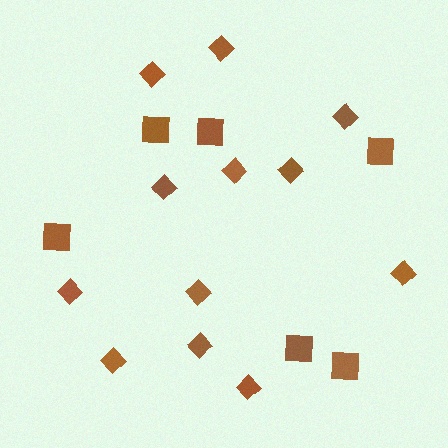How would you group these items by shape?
There are 2 groups: one group of diamonds (12) and one group of squares (6).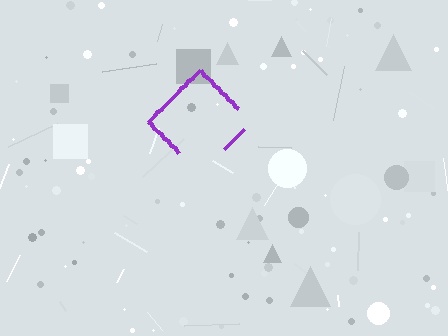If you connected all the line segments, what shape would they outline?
They would outline a diamond.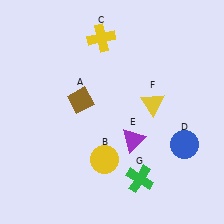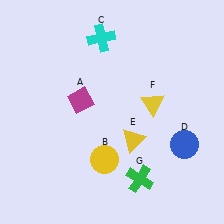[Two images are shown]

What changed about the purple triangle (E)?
In Image 1, E is purple. In Image 2, it changed to yellow.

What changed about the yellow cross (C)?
In Image 1, C is yellow. In Image 2, it changed to cyan.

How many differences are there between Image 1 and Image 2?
There are 3 differences between the two images.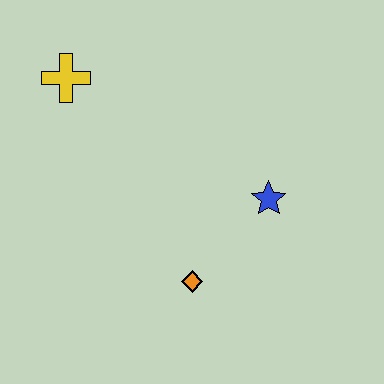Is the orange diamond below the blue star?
Yes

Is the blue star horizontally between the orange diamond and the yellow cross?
No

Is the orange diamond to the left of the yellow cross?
No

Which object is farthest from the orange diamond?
The yellow cross is farthest from the orange diamond.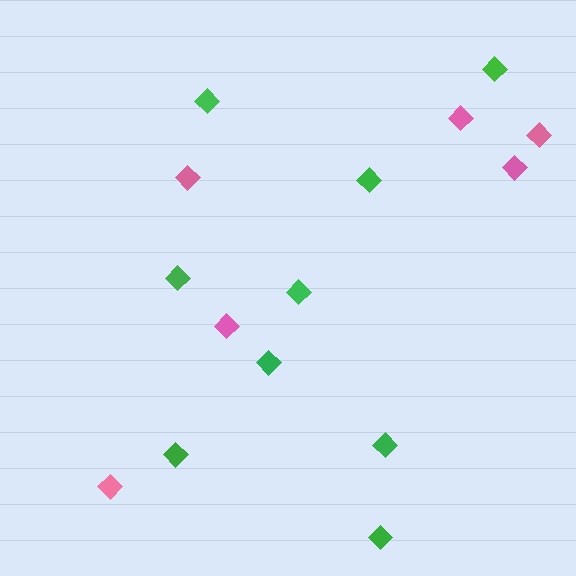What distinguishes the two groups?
There are 2 groups: one group of pink diamonds (6) and one group of green diamonds (9).